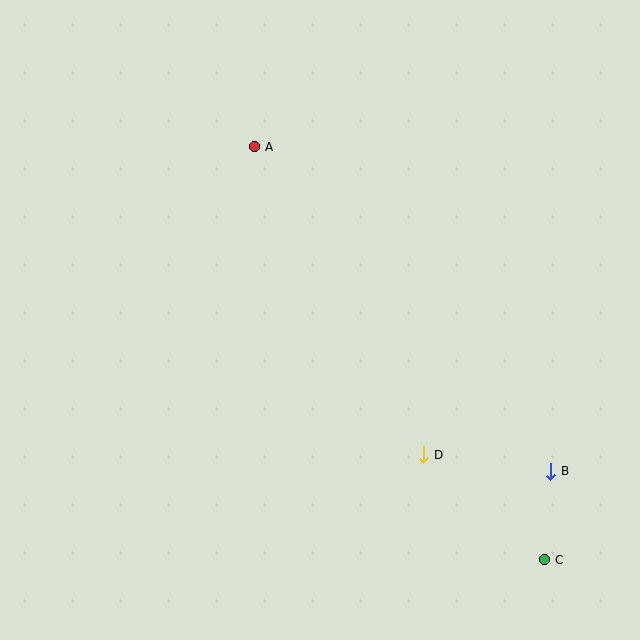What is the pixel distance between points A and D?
The distance between A and D is 352 pixels.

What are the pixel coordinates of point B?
Point B is at (551, 471).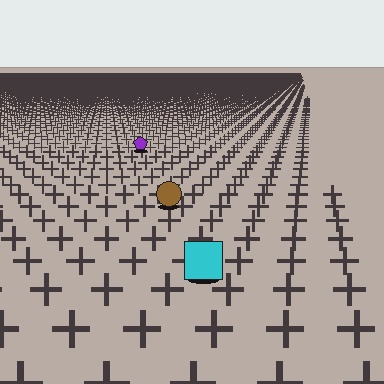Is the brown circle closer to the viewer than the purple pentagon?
Yes. The brown circle is closer — you can tell from the texture gradient: the ground texture is coarser near it.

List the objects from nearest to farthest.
From nearest to farthest: the cyan square, the brown circle, the purple pentagon.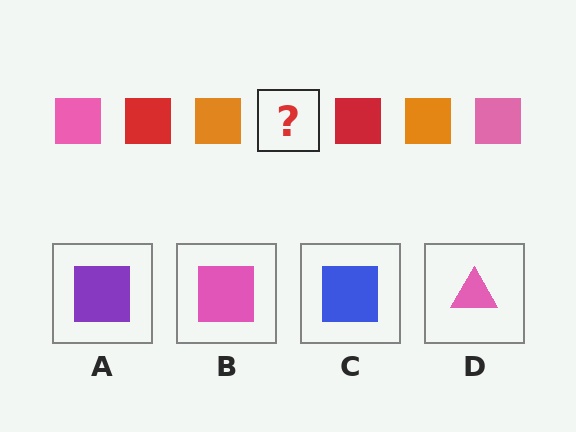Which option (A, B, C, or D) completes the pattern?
B.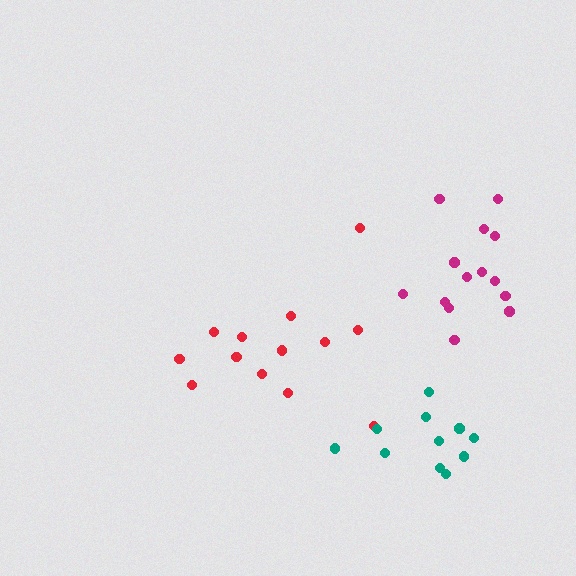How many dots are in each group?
Group 1: 13 dots, Group 2: 11 dots, Group 3: 14 dots (38 total).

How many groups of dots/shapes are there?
There are 3 groups.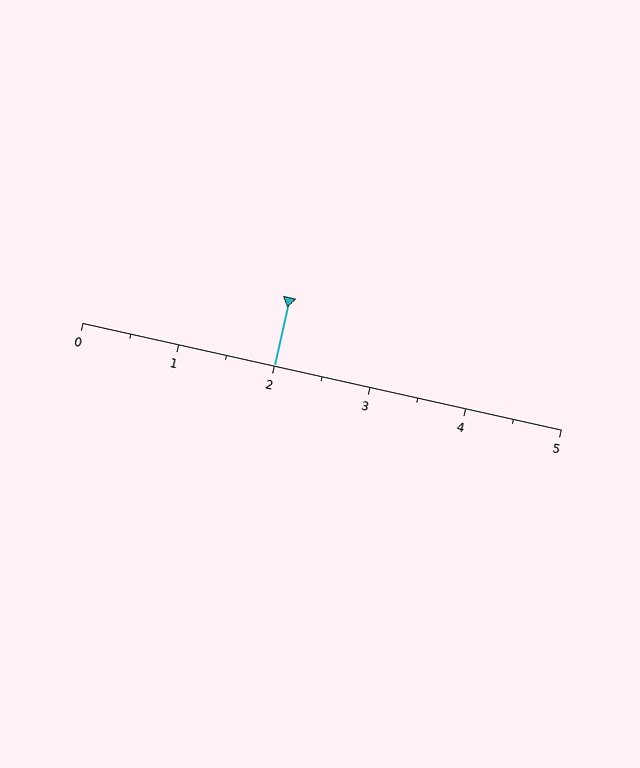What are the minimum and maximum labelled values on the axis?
The axis runs from 0 to 5.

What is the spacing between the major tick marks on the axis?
The major ticks are spaced 1 apart.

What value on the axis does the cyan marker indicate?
The marker indicates approximately 2.